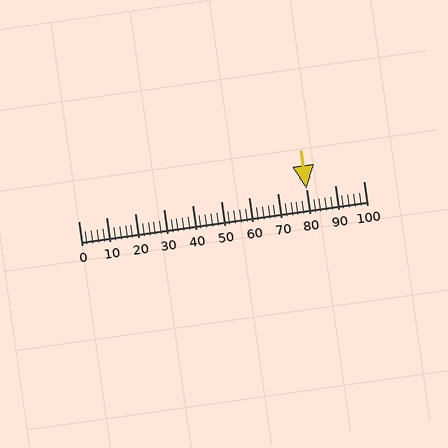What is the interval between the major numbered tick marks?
The major tick marks are spaced 10 units apart.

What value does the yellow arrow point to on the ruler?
The yellow arrow points to approximately 80.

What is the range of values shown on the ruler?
The ruler shows values from 0 to 100.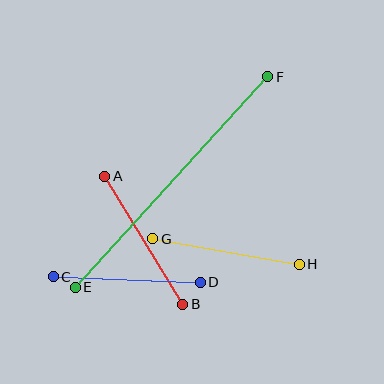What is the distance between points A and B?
The distance is approximately 150 pixels.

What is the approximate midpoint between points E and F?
The midpoint is at approximately (172, 182) pixels.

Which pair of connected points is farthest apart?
Points E and F are farthest apart.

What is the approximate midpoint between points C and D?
The midpoint is at approximately (127, 279) pixels.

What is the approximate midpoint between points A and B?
The midpoint is at approximately (144, 240) pixels.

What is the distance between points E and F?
The distance is approximately 285 pixels.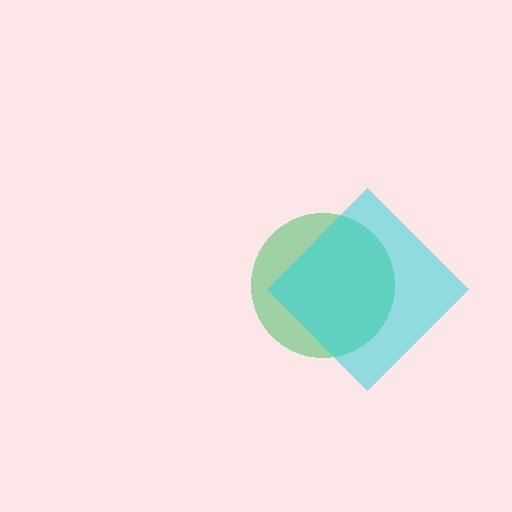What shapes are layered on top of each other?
The layered shapes are: a green circle, a cyan diamond.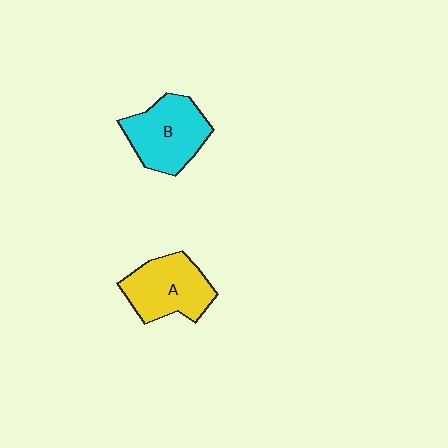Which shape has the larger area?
Shape B (cyan).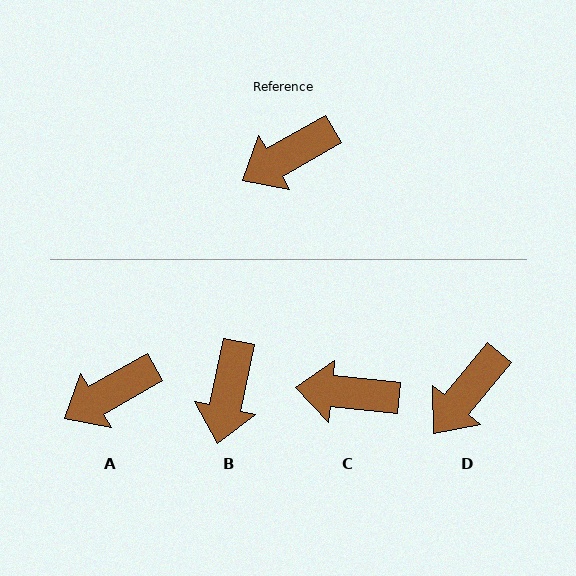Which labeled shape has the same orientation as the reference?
A.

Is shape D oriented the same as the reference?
No, it is off by about 21 degrees.